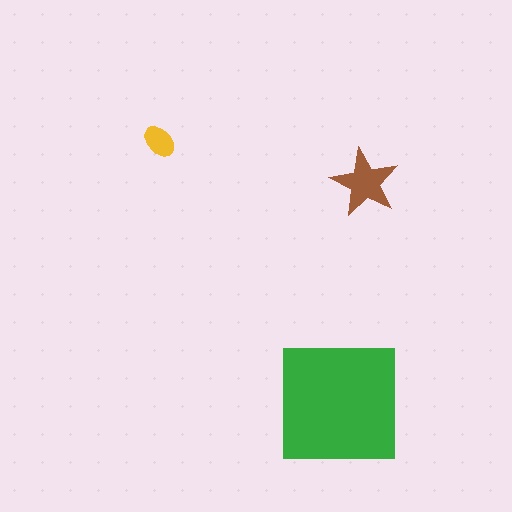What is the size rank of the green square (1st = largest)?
1st.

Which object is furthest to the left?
The yellow ellipse is leftmost.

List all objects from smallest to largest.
The yellow ellipse, the brown star, the green square.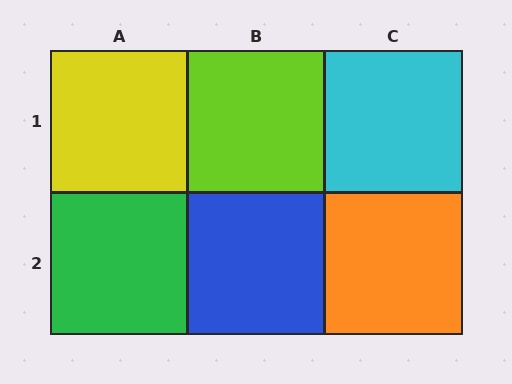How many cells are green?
1 cell is green.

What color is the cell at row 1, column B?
Lime.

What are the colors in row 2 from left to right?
Green, blue, orange.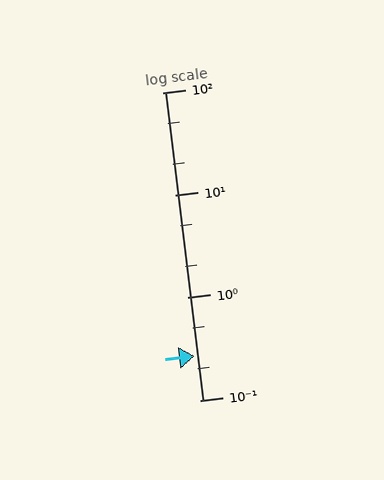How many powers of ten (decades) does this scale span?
The scale spans 3 decades, from 0.1 to 100.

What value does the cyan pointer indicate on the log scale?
The pointer indicates approximately 0.27.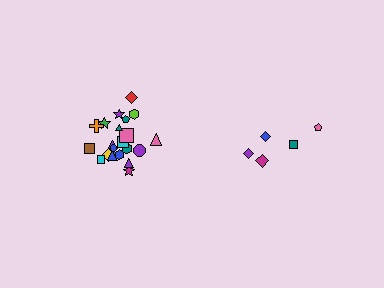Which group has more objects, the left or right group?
The left group.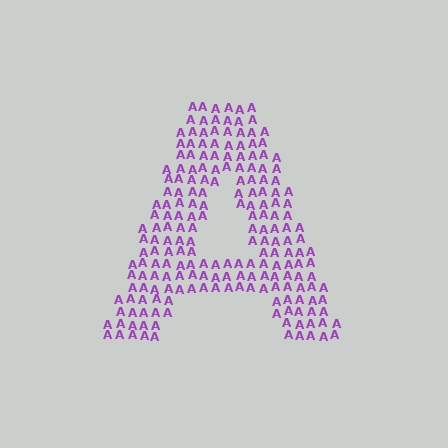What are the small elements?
The small elements are letter A's.